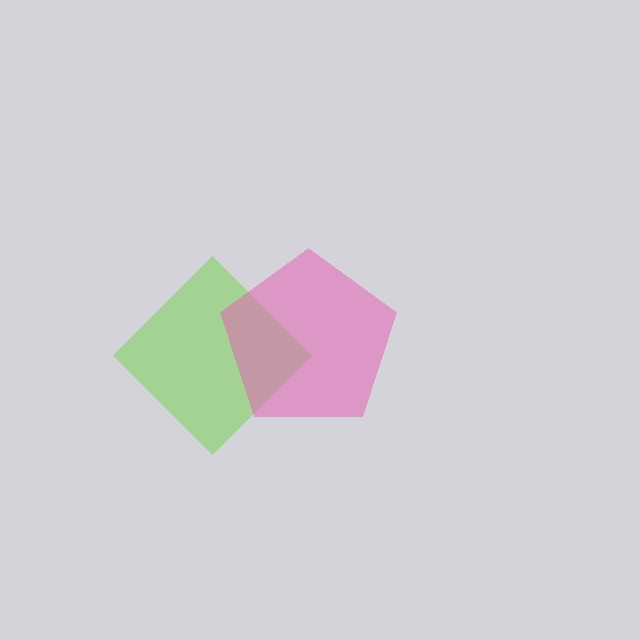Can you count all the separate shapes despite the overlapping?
Yes, there are 2 separate shapes.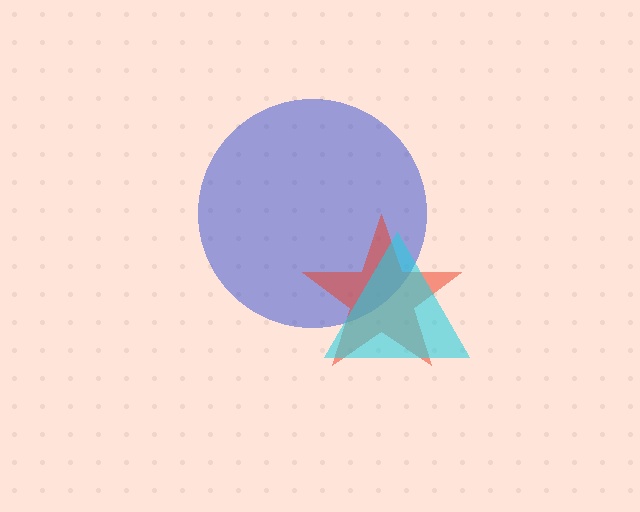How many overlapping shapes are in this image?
There are 3 overlapping shapes in the image.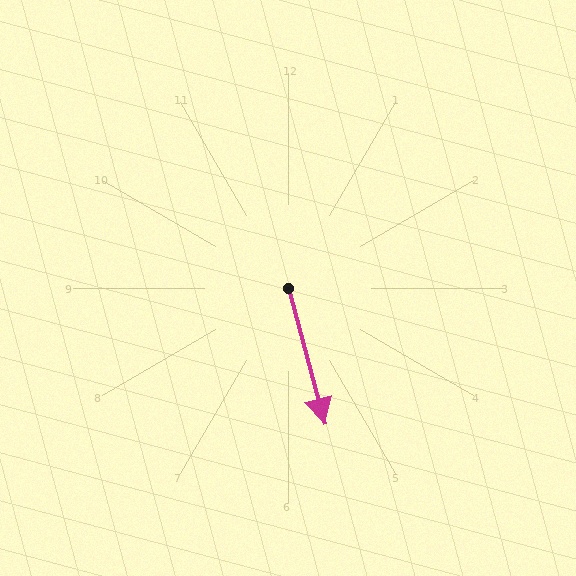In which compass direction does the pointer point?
South.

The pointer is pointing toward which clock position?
Roughly 5 o'clock.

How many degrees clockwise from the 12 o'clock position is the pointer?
Approximately 165 degrees.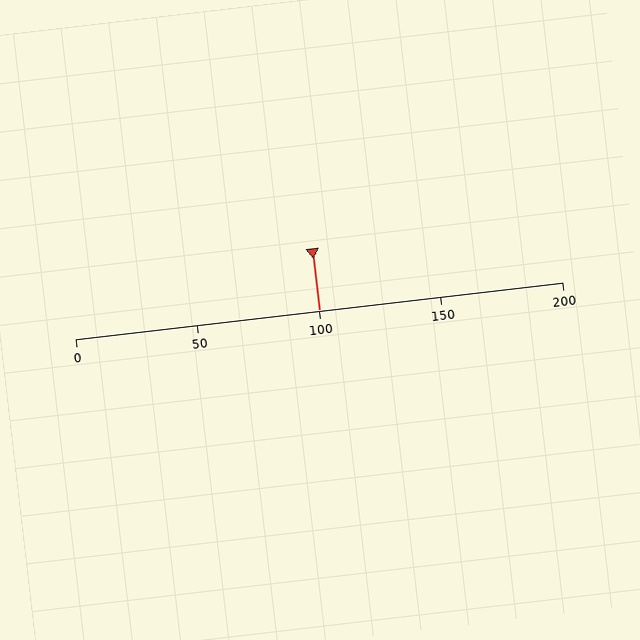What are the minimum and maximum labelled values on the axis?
The axis runs from 0 to 200.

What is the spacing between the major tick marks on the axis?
The major ticks are spaced 50 apart.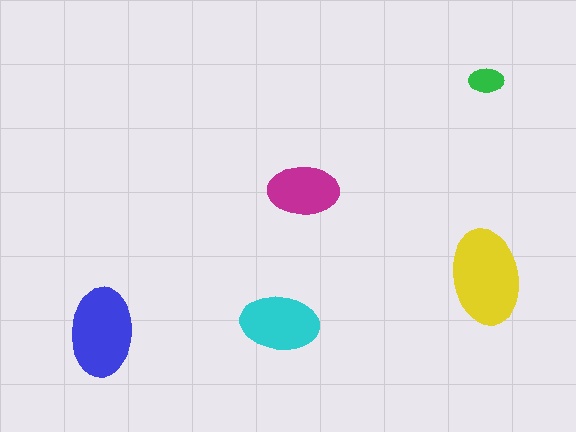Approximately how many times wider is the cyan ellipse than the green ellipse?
About 2 times wider.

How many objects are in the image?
There are 5 objects in the image.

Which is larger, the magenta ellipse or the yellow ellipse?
The yellow one.